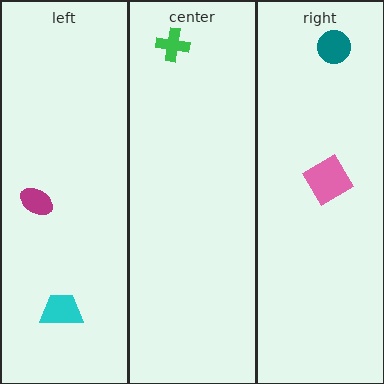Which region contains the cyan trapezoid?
The left region.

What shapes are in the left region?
The cyan trapezoid, the magenta ellipse.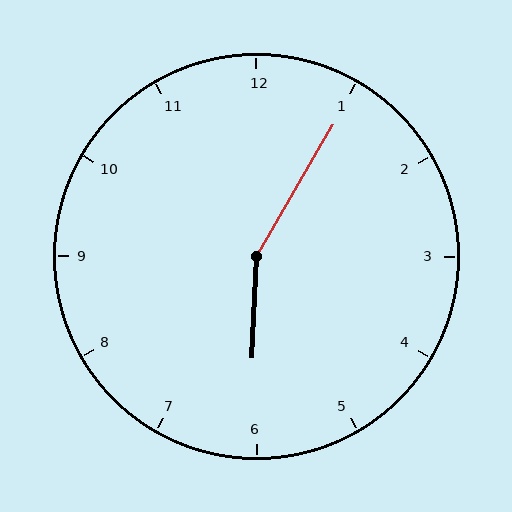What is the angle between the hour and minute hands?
Approximately 152 degrees.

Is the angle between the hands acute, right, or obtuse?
It is obtuse.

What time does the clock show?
6:05.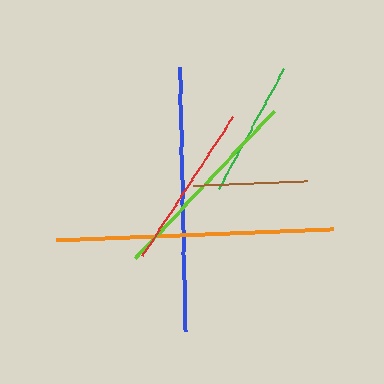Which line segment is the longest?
The orange line is the longest at approximately 278 pixels.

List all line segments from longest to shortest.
From longest to shortest: orange, blue, lime, red, green, brown.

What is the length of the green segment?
The green segment is approximately 137 pixels long.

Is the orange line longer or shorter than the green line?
The orange line is longer than the green line.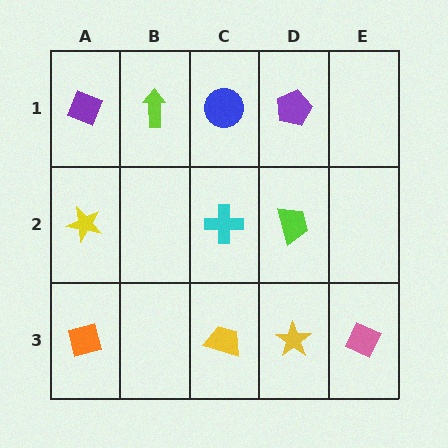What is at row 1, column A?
A purple diamond.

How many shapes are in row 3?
4 shapes.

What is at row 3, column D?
A yellow star.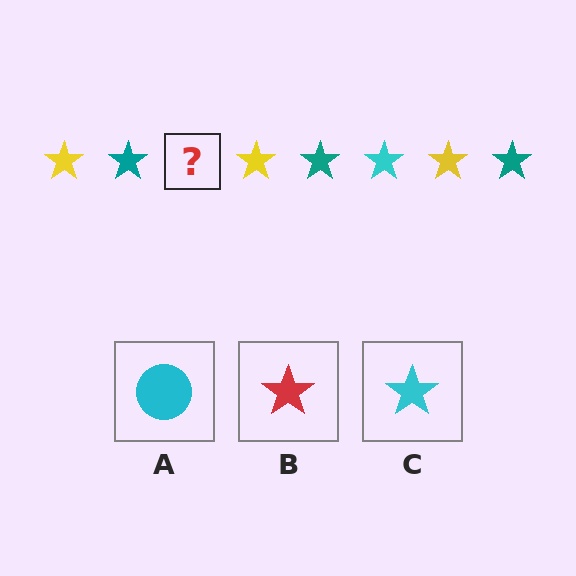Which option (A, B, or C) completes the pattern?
C.